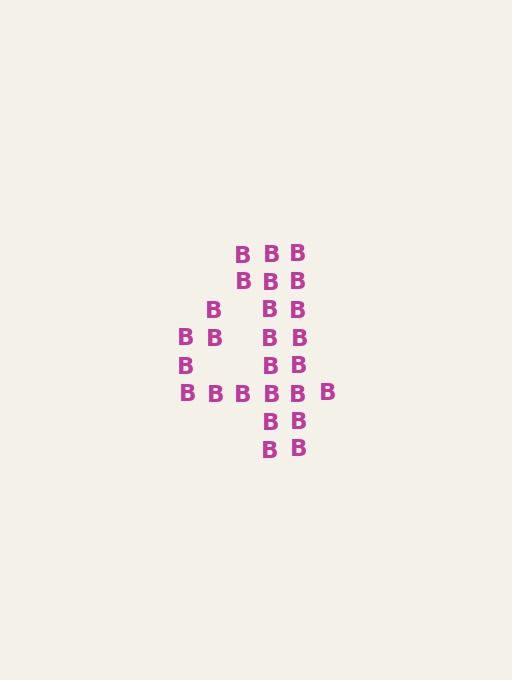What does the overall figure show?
The overall figure shows the digit 4.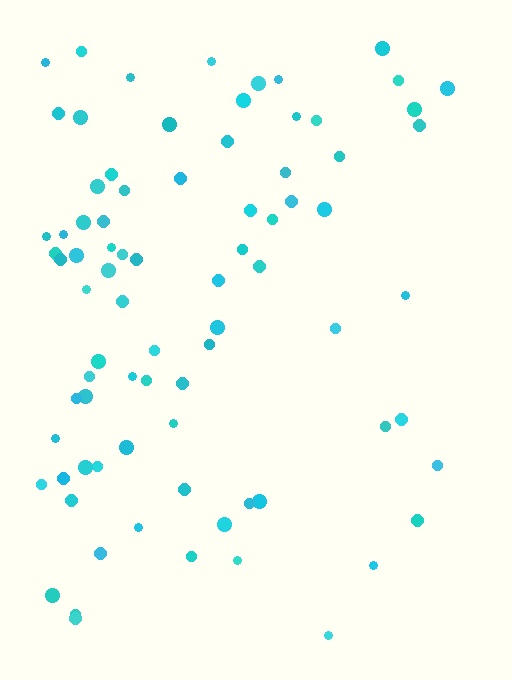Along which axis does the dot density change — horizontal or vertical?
Horizontal.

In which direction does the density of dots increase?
From right to left, with the left side densest.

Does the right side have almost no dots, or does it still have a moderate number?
Still a moderate number, just noticeably fewer than the left.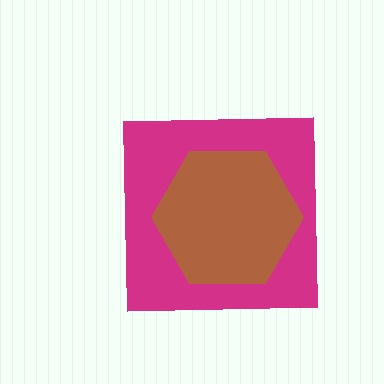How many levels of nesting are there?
2.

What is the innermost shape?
The brown hexagon.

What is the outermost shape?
The magenta square.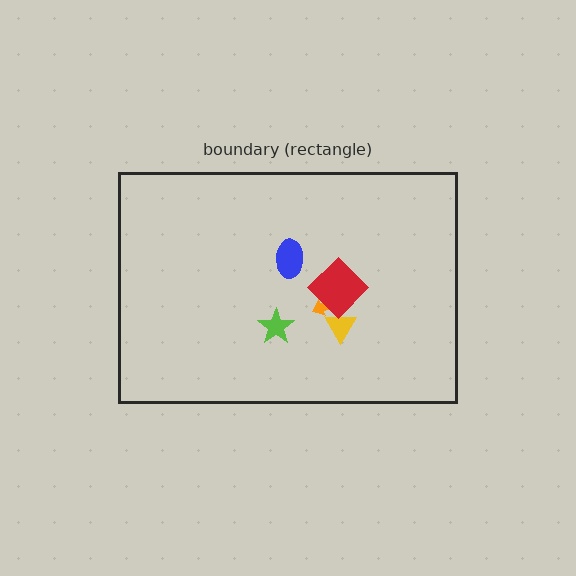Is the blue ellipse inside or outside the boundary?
Inside.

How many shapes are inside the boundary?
5 inside, 0 outside.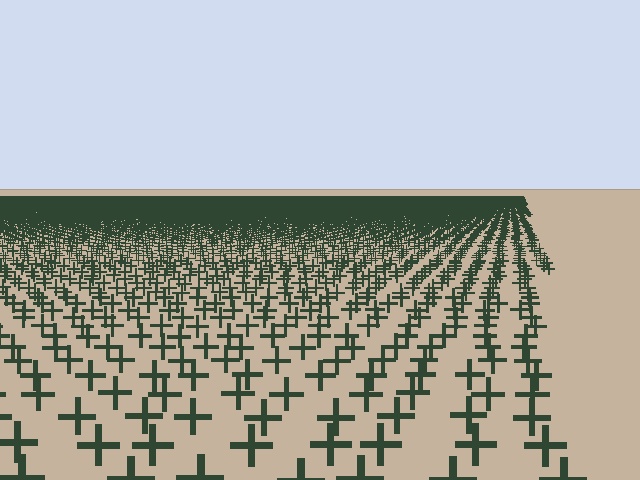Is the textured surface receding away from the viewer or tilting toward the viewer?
The surface is receding away from the viewer. Texture elements get smaller and denser toward the top.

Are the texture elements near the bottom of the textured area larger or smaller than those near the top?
Larger. Near the bottom, elements are closer to the viewer and appear at a bigger on-screen size.